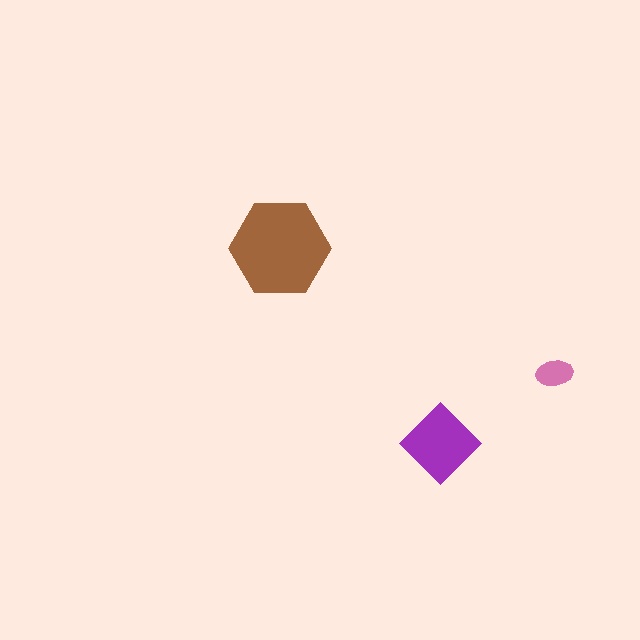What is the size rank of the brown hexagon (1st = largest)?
1st.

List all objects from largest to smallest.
The brown hexagon, the purple diamond, the pink ellipse.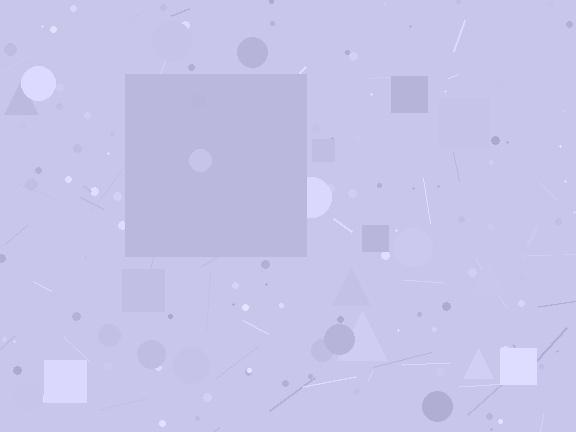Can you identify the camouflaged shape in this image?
The camouflaged shape is a square.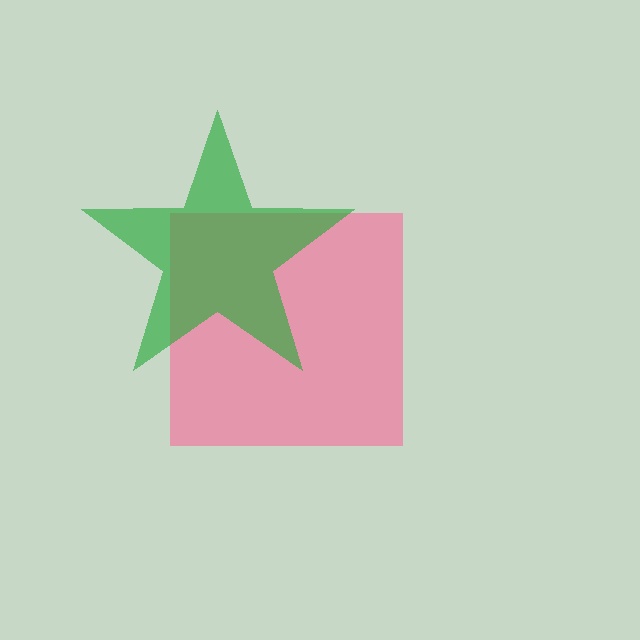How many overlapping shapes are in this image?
There are 2 overlapping shapes in the image.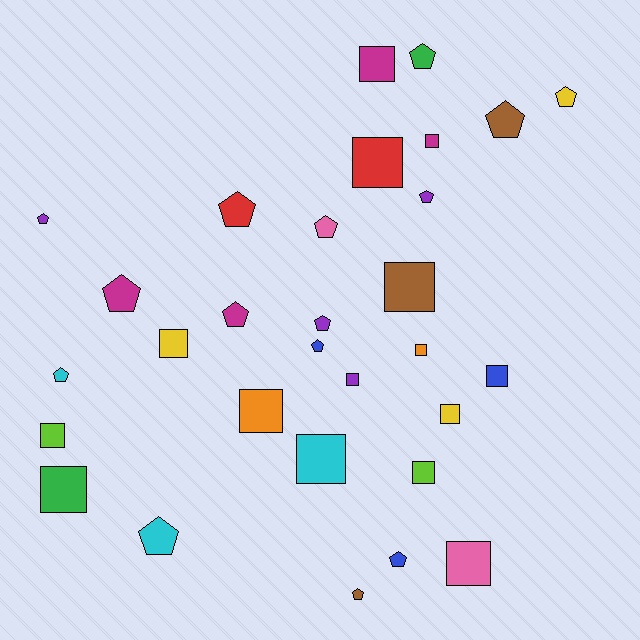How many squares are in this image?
There are 15 squares.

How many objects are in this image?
There are 30 objects.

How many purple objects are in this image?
There are 4 purple objects.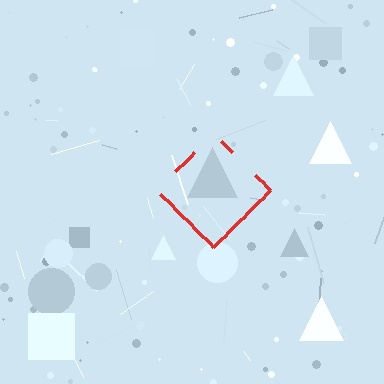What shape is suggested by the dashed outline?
The dashed outline suggests a diamond.